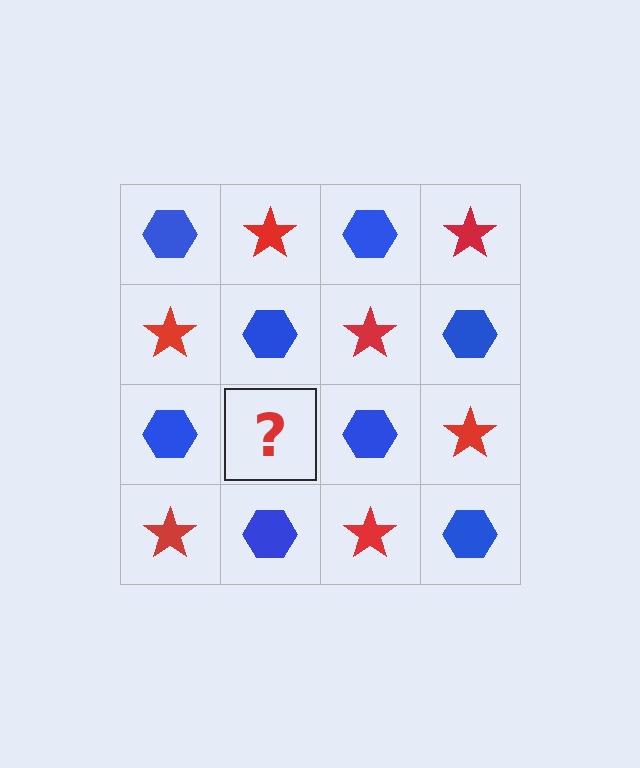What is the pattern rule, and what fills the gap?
The rule is that it alternates blue hexagon and red star in a checkerboard pattern. The gap should be filled with a red star.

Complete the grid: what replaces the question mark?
The question mark should be replaced with a red star.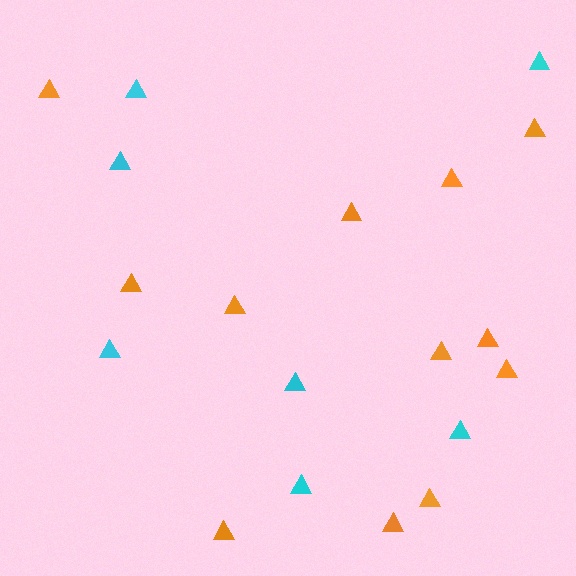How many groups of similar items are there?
There are 2 groups: one group of orange triangles (12) and one group of cyan triangles (7).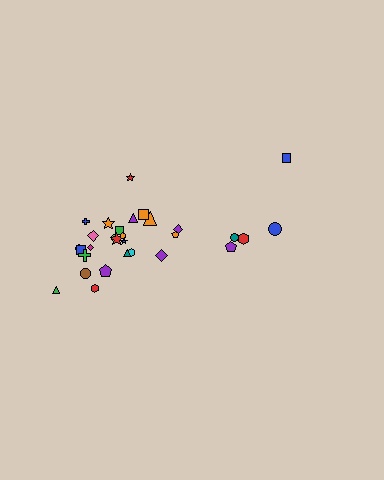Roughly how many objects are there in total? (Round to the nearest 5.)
Roughly 30 objects in total.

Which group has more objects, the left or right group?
The left group.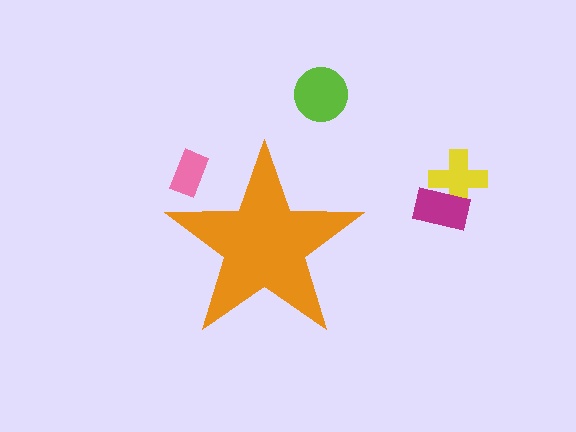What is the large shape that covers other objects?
An orange star.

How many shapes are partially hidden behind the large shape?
1 shape is partially hidden.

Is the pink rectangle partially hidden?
Yes, the pink rectangle is partially hidden behind the orange star.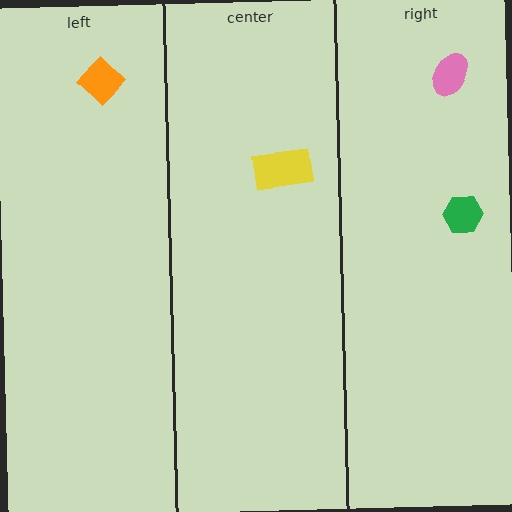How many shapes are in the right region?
2.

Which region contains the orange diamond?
The left region.